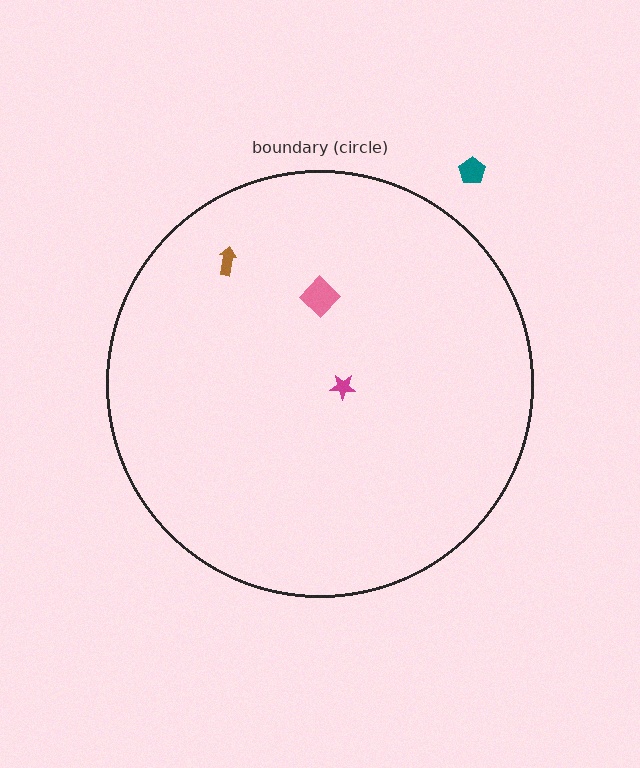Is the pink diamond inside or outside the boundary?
Inside.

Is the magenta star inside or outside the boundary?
Inside.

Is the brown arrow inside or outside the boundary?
Inside.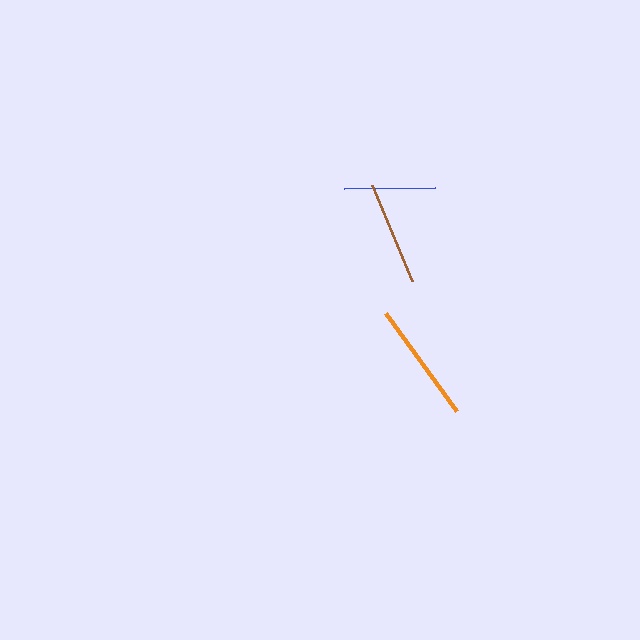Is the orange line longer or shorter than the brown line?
The orange line is longer than the brown line.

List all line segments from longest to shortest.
From longest to shortest: orange, brown, blue.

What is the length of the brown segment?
The brown segment is approximately 104 pixels long.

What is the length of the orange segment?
The orange segment is approximately 121 pixels long.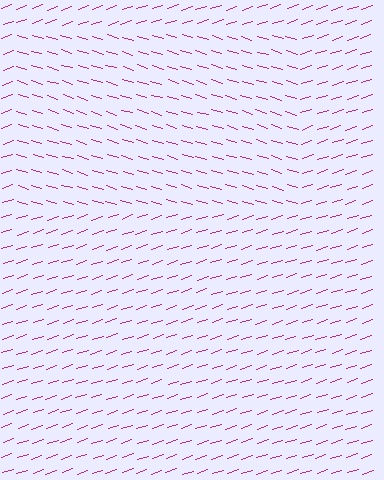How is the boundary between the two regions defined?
The boundary is defined purely by a change in line orientation (approximately 36 degrees difference). All lines are the same color and thickness.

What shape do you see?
I see a rectangle.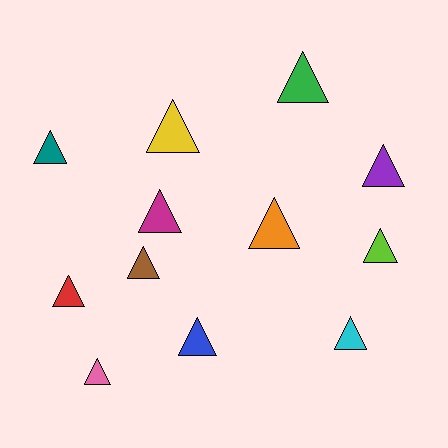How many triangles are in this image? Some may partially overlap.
There are 12 triangles.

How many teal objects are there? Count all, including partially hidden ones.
There is 1 teal object.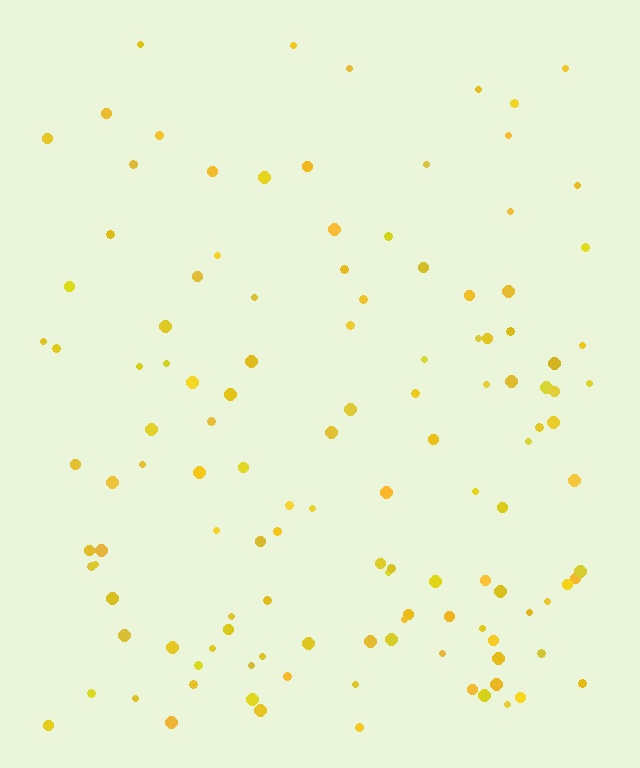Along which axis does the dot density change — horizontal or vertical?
Vertical.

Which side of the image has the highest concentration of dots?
The bottom.